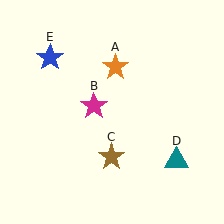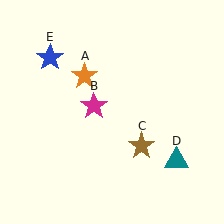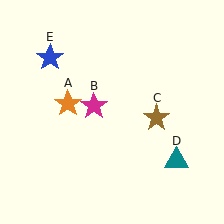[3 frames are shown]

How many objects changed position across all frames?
2 objects changed position: orange star (object A), brown star (object C).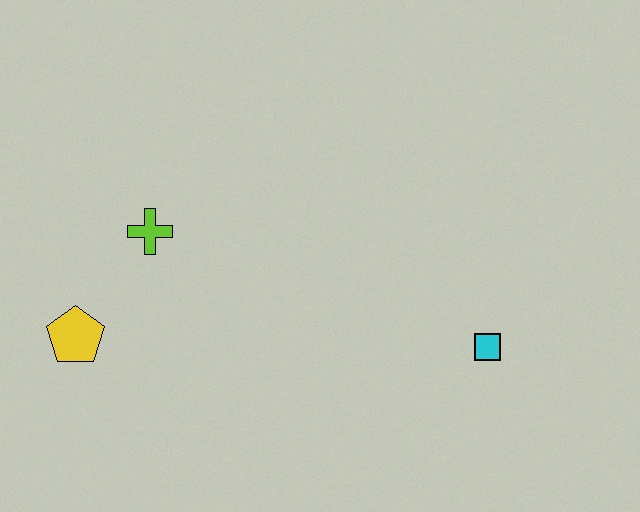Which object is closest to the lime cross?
The yellow pentagon is closest to the lime cross.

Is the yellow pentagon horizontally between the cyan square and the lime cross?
No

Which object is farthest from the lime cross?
The cyan square is farthest from the lime cross.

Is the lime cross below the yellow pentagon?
No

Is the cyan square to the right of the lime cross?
Yes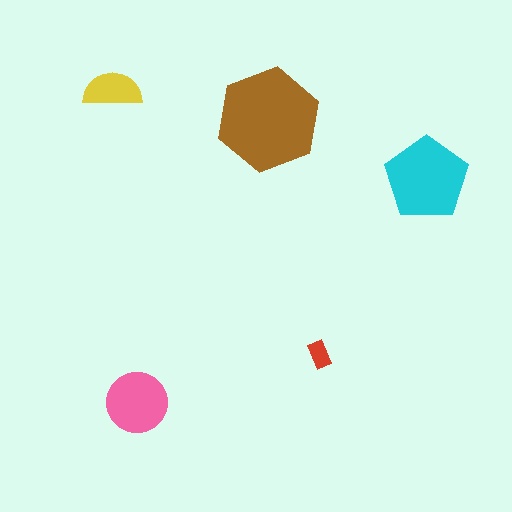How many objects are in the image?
There are 5 objects in the image.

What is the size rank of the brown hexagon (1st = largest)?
1st.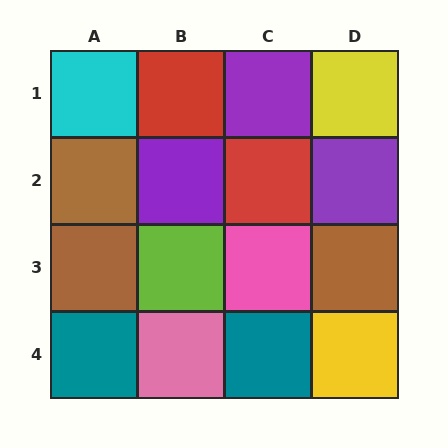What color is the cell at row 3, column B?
Lime.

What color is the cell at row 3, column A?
Brown.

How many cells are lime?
1 cell is lime.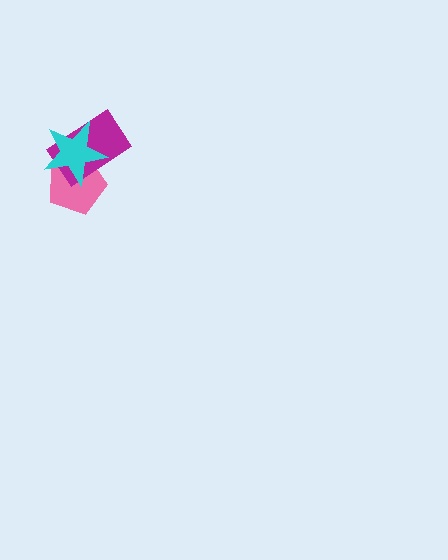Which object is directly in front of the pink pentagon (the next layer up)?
The magenta rectangle is directly in front of the pink pentagon.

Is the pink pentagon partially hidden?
Yes, it is partially covered by another shape.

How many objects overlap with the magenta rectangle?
2 objects overlap with the magenta rectangle.